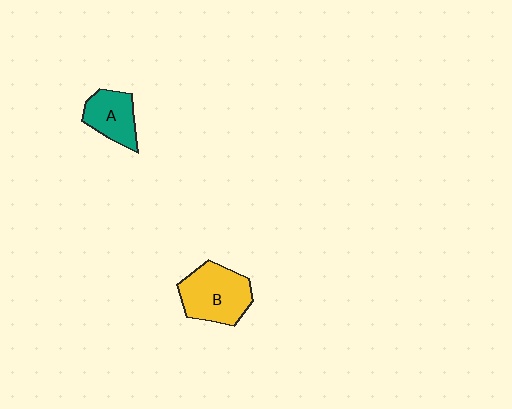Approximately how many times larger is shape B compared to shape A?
Approximately 1.5 times.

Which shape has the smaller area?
Shape A (teal).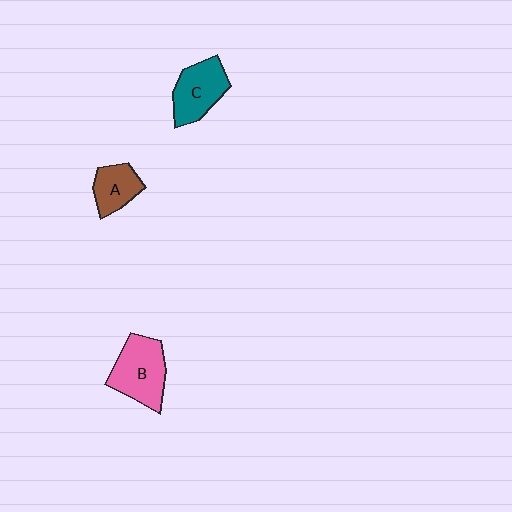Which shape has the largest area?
Shape B (pink).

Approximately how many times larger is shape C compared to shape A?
Approximately 1.4 times.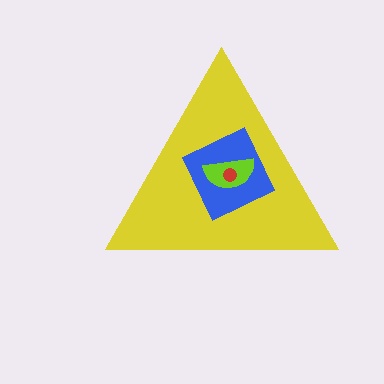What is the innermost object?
The red circle.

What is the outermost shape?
The yellow triangle.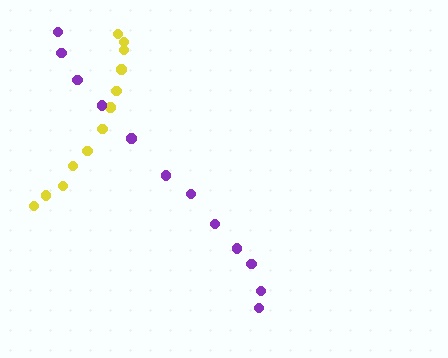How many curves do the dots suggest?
There are 2 distinct paths.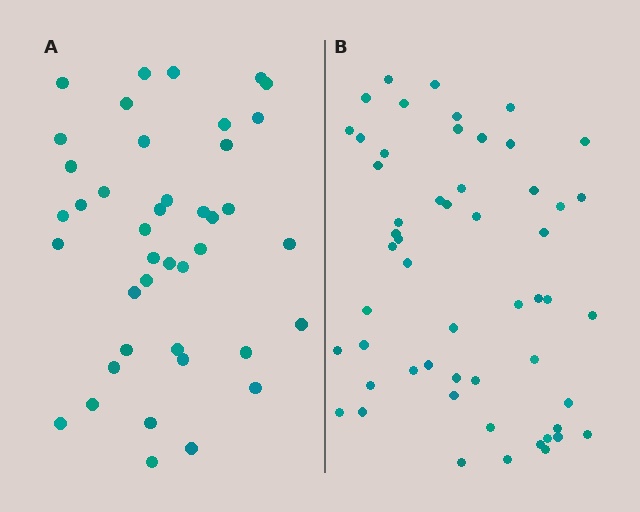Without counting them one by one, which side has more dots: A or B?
Region B (the right region) has more dots.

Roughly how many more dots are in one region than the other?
Region B has approximately 15 more dots than region A.